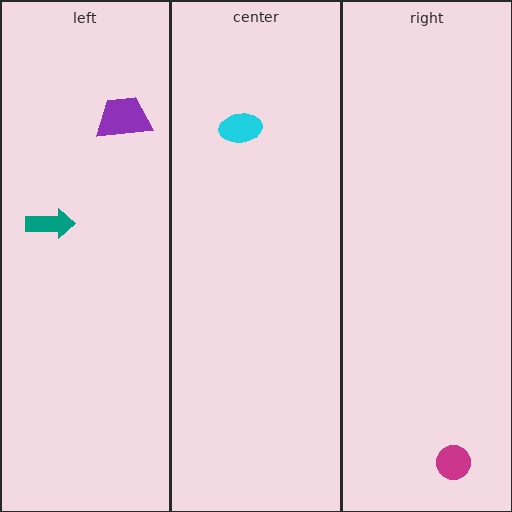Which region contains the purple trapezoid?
The left region.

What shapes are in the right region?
The magenta circle.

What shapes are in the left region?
The teal arrow, the purple trapezoid.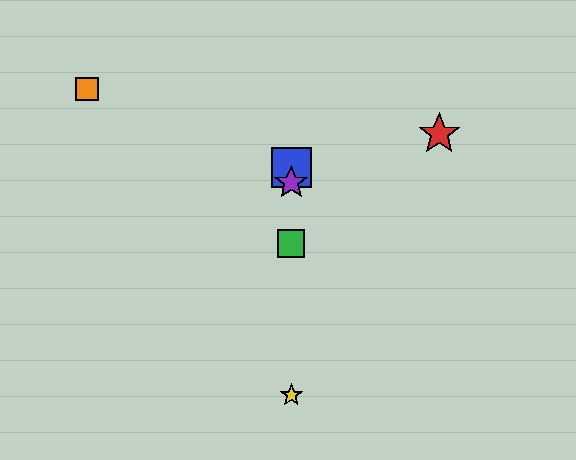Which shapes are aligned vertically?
The blue square, the green square, the yellow star, the purple star are aligned vertically.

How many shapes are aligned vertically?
4 shapes (the blue square, the green square, the yellow star, the purple star) are aligned vertically.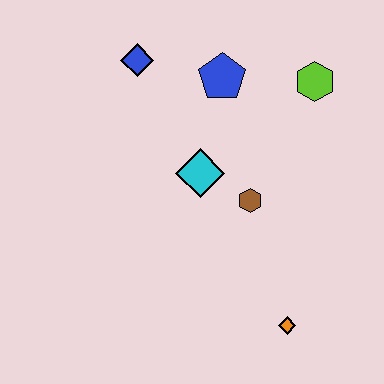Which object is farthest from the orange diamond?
The blue diamond is farthest from the orange diamond.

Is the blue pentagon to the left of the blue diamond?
No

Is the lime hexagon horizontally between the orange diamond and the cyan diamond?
No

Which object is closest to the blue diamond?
The blue pentagon is closest to the blue diamond.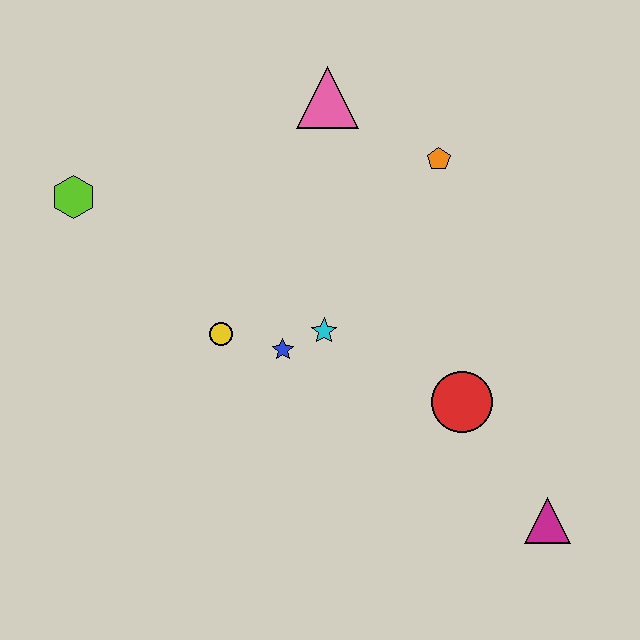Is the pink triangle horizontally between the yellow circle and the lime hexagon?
No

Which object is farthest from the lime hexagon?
The magenta triangle is farthest from the lime hexagon.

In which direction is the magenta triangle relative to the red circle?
The magenta triangle is below the red circle.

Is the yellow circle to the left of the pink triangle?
Yes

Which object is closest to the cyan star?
The blue star is closest to the cyan star.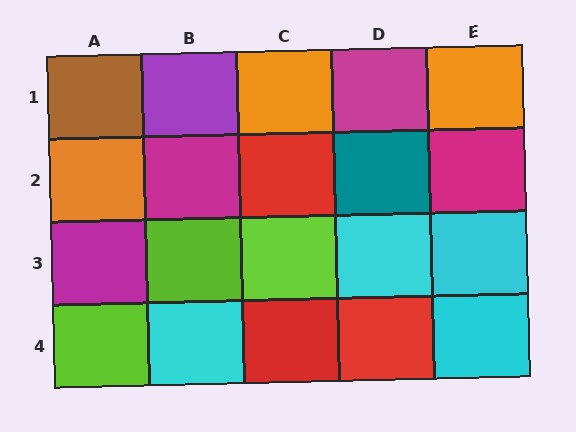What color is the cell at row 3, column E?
Cyan.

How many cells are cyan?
4 cells are cyan.